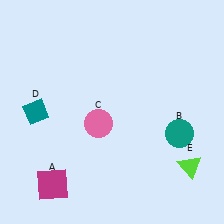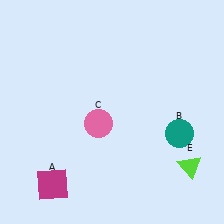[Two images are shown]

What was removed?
The teal diamond (D) was removed in Image 2.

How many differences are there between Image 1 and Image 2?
There is 1 difference between the two images.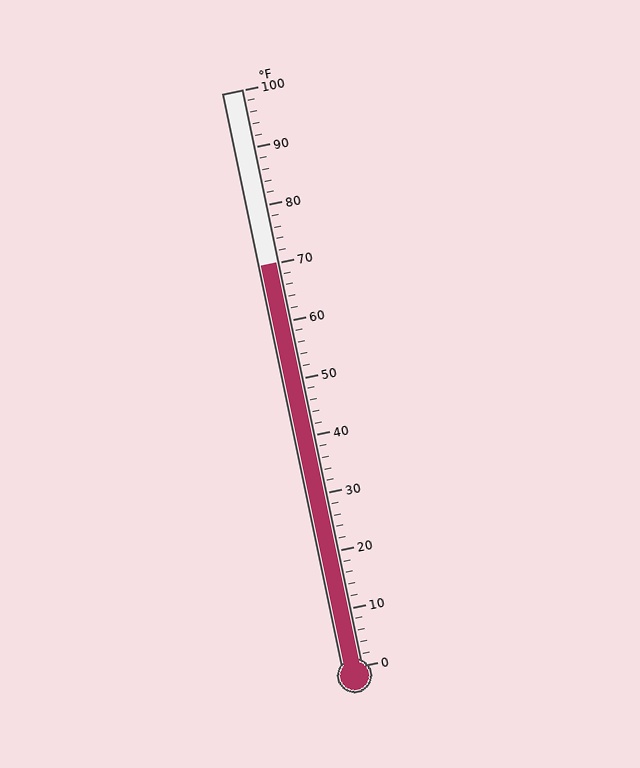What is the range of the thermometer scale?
The thermometer scale ranges from 0°F to 100°F.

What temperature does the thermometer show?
The thermometer shows approximately 70°F.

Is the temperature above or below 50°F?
The temperature is above 50°F.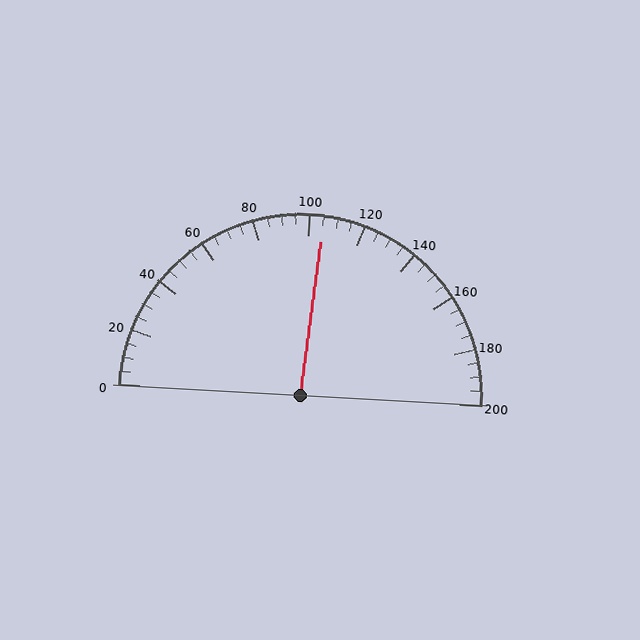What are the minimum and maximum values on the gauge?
The gauge ranges from 0 to 200.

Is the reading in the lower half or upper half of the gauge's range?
The reading is in the upper half of the range (0 to 200).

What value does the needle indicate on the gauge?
The needle indicates approximately 105.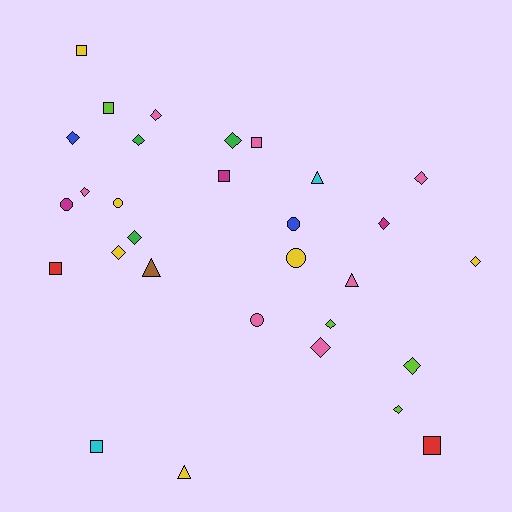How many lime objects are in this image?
There are 4 lime objects.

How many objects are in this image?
There are 30 objects.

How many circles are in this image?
There are 5 circles.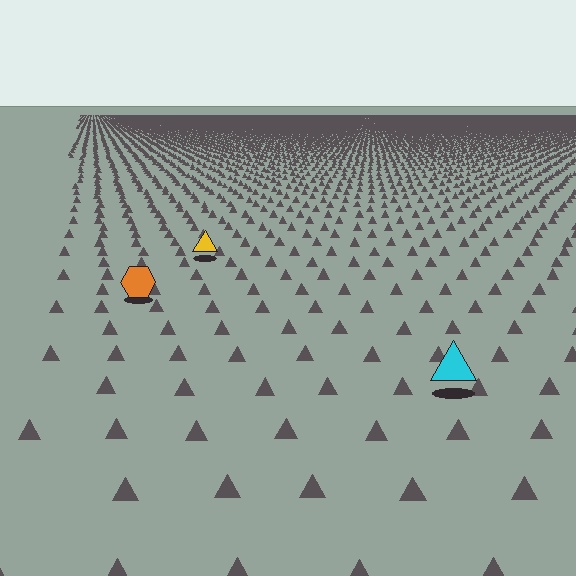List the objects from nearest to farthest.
From nearest to farthest: the cyan triangle, the orange hexagon, the yellow triangle.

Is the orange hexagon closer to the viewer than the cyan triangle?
No. The cyan triangle is closer — you can tell from the texture gradient: the ground texture is coarser near it.